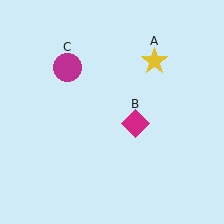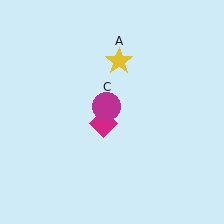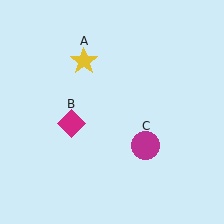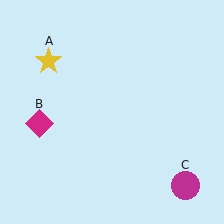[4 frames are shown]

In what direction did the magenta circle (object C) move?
The magenta circle (object C) moved down and to the right.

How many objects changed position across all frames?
3 objects changed position: yellow star (object A), magenta diamond (object B), magenta circle (object C).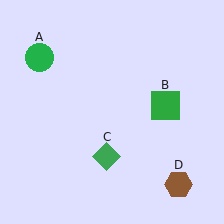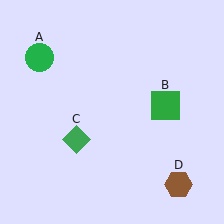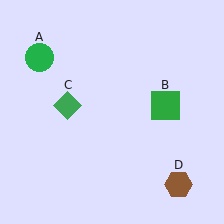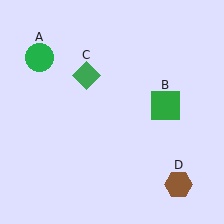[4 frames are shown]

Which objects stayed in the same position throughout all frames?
Green circle (object A) and green square (object B) and brown hexagon (object D) remained stationary.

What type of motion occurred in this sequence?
The green diamond (object C) rotated clockwise around the center of the scene.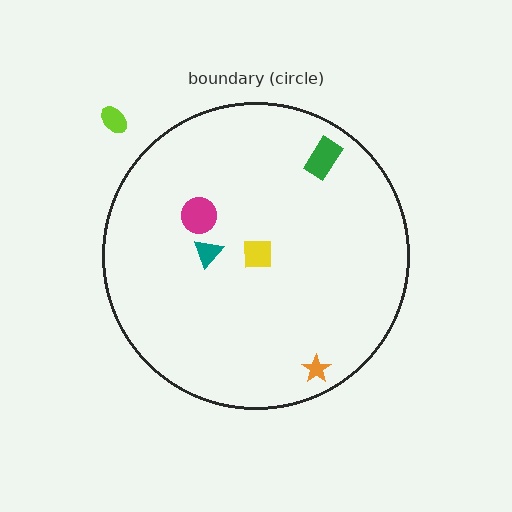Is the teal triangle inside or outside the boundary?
Inside.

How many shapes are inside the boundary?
5 inside, 1 outside.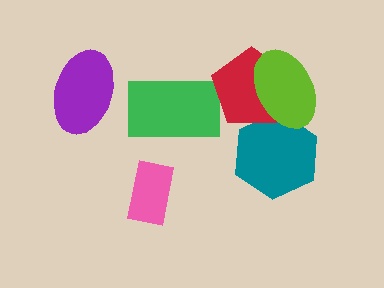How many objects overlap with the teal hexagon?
2 objects overlap with the teal hexagon.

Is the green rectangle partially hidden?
No, no other shape covers it.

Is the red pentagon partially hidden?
Yes, it is partially covered by another shape.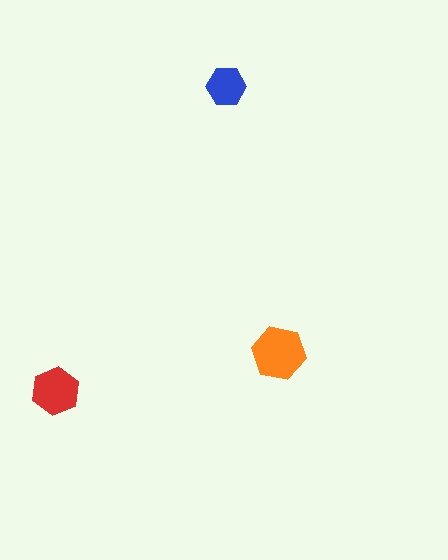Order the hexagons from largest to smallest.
the orange one, the red one, the blue one.